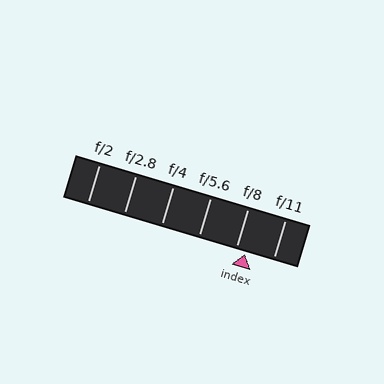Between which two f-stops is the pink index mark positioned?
The index mark is between f/8 and f/11.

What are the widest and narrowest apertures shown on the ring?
The widest aperture shown is f/2 and the narrowest is f/11.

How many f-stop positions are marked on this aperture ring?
There are 6 f-stop positions marked.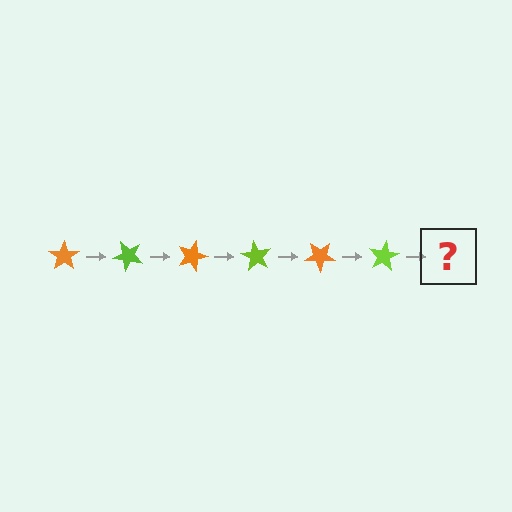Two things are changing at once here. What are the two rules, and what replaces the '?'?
The two rules are that it rotates 45 degrees each step and the color cycles through orange and lime. The '?' should be an orange star, rotated 270 degrees from the start.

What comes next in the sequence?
The next element should be an orange star, rotated 270 degrees from the start.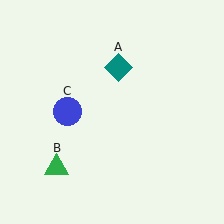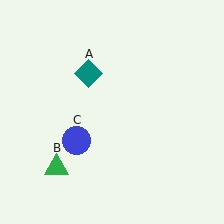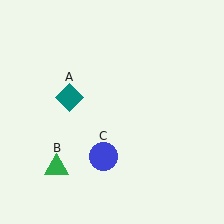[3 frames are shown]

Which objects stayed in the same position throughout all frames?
Green triangle (object B) remained stationary.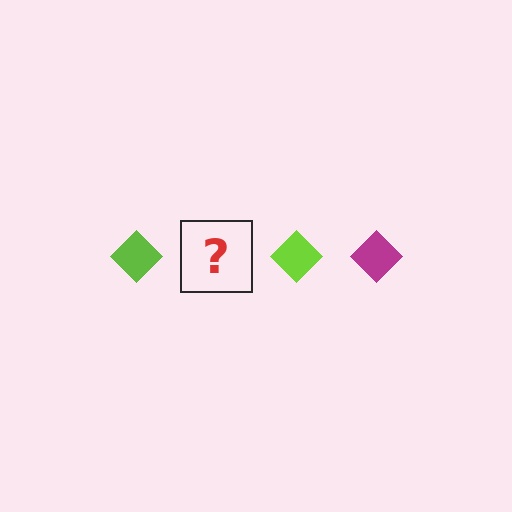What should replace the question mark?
The question mark should be replaced with a magenta diamond.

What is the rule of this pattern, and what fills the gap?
The rule is that the pattern cycles through lime, magenta diamonds. The gap should be filled with a magenta diamond.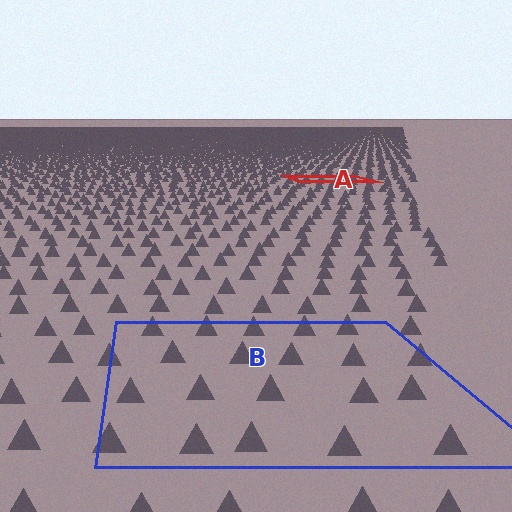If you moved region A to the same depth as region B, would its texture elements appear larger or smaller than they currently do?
They would appear larger. At a closer depth, the same texture elements are projected at a bigger on-screen size.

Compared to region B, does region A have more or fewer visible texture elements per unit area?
Region A has more texture elements per unit area — they are packed more densely because it is farther away.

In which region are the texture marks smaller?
The texture marks are smaller in region A, because it is farther away.